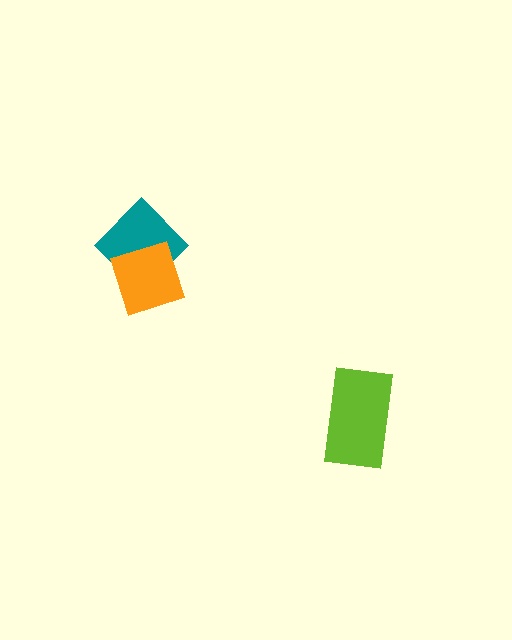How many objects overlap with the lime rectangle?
0 objects overlap with the lime rectangle.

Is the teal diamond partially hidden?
Yes, it is partially covered by another shape.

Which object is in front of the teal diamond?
The orange square is in front of the teal diamond.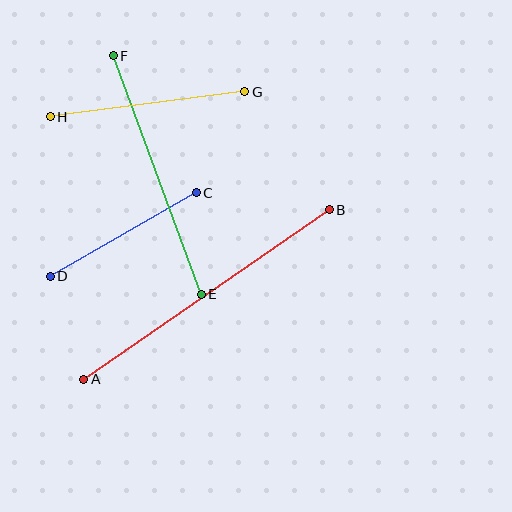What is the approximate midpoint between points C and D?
The midpoint is at approximately (123, 235) pixels.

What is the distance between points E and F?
The distance is approximately 254 pixels.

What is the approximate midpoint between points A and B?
The midpoint is at approximately (206, 295) pixels.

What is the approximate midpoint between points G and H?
The midpoint is at approximately (147, 104) pixels.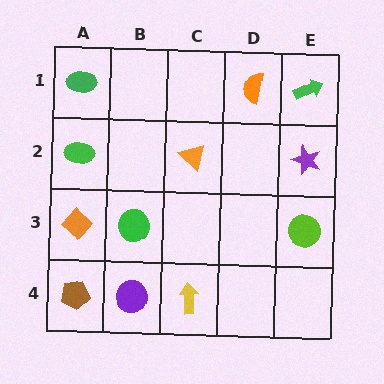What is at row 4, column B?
A purple circle.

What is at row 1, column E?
A green arrow.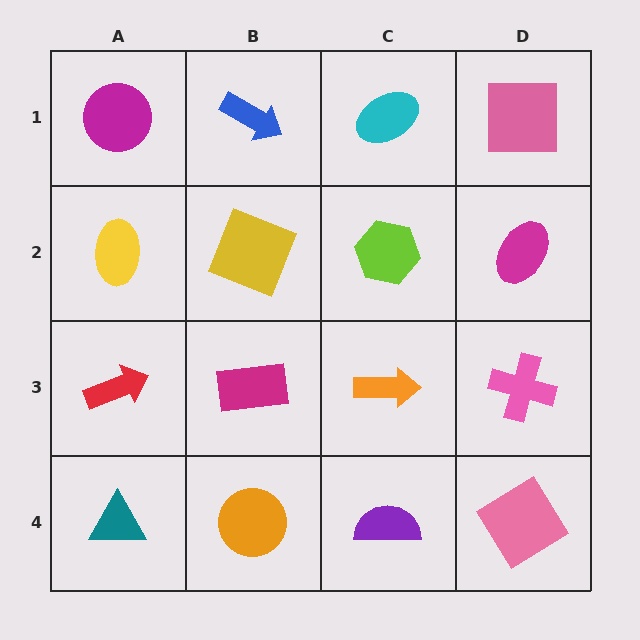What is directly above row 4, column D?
A pink cross.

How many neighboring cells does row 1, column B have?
3.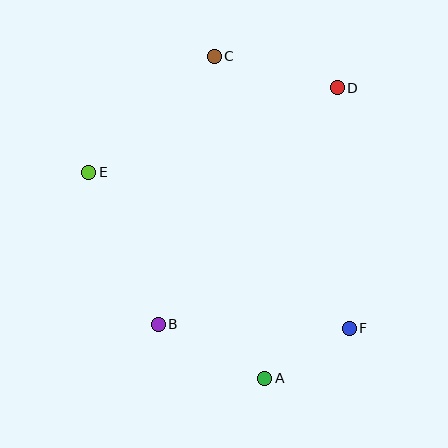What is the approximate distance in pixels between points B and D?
The distance between B and D is approximately 297 pixels.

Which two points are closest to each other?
Points A and F are closest to each other.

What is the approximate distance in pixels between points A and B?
The distance between A and B is approximately 119 pixels.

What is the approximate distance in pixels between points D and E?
The distance between D and E is approximately 263 pixels.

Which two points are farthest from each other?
Points A and C are farthest from each other.